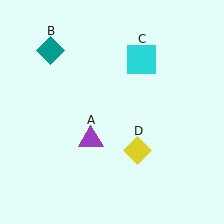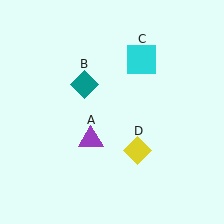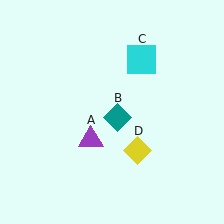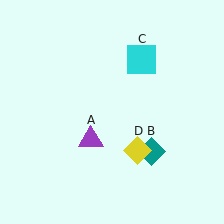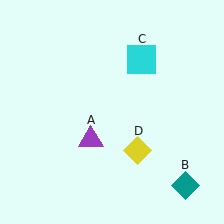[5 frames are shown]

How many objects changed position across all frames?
1 object changed position: teal diamond (object B).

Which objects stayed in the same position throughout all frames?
Purple triangle (object A) and cyan square (object C) and yellow diamond (object D) remained stationary.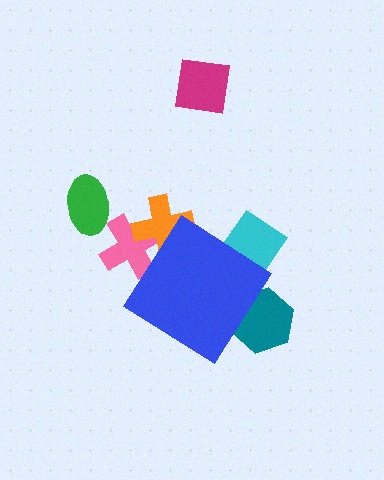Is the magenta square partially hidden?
No, the magenta square is fully visible.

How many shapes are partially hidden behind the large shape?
4 shapes are partially hidden.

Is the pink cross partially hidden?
Yes, the pink cross is partially hidden behind the blue diamond.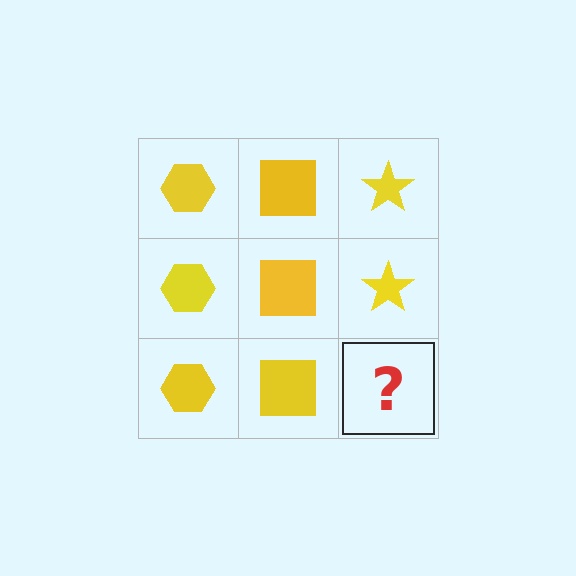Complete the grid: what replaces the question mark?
The question mark should be replaced with a yellow star.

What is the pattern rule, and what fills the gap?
The rule is that each column has a consistent shape. The gap should be filled with a yellow star.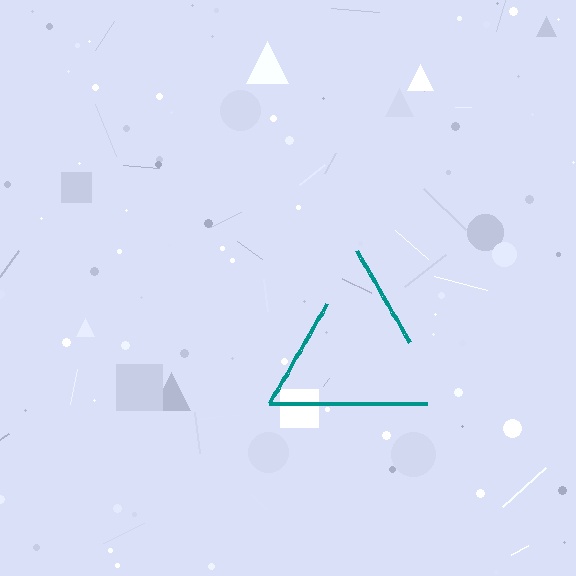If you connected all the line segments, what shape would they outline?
They would outline a triangle.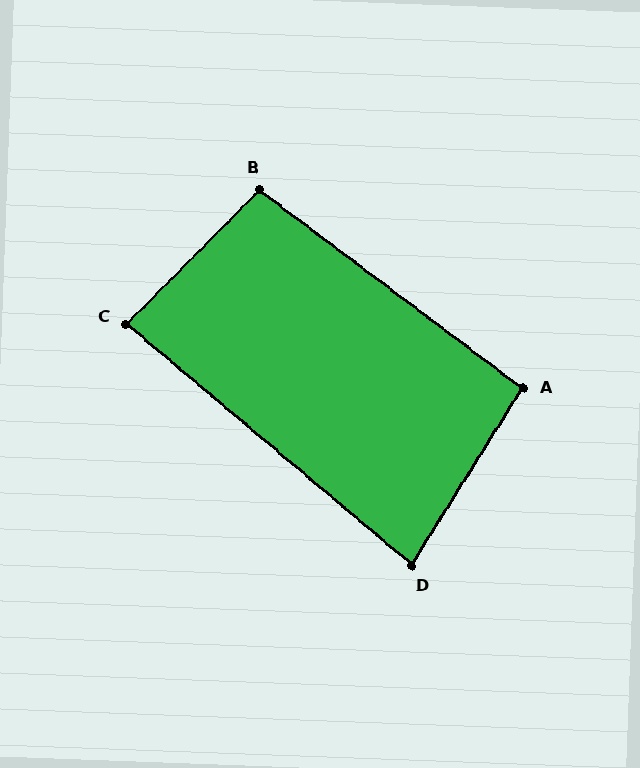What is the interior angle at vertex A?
Approximately 95 degrees (approximately right).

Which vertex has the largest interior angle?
B, at approximately 98 degrees.